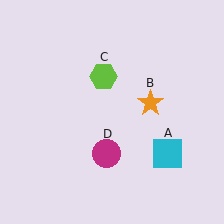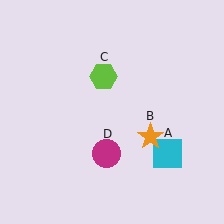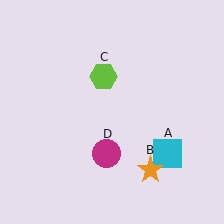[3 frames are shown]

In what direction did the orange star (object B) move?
The orange star (object B) moved down.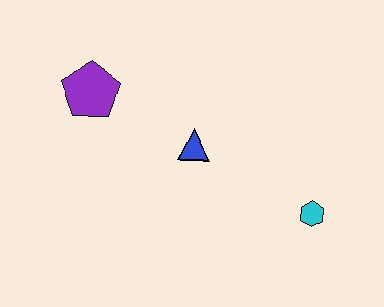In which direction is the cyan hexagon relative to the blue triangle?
The cyan hexagon is to the right of the blue triangle.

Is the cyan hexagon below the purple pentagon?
Yes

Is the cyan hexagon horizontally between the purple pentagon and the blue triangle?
No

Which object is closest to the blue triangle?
The purple pentagon is closest to the blue triangle.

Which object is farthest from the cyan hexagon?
The purple pentagon is farthest from the cyan hexagon.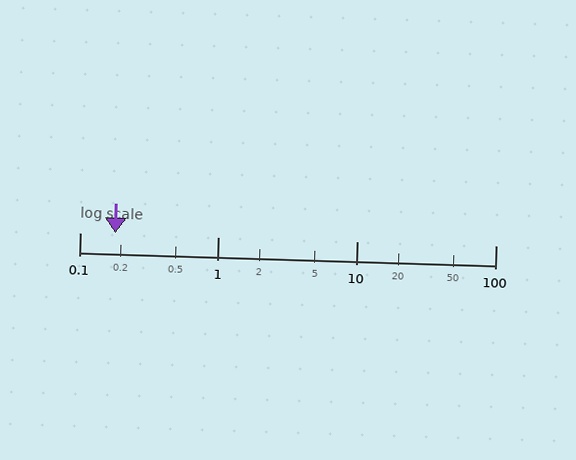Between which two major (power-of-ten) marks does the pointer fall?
The pointer is between 0.1 and 1.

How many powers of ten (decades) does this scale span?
The scale spans 3 decades, from 0.1 to 100.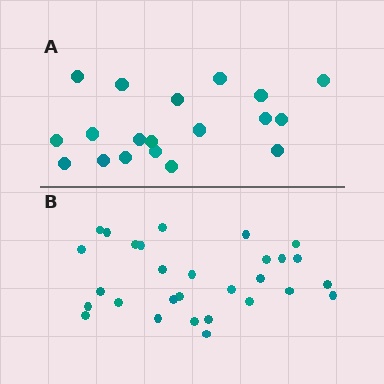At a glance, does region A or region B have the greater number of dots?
Region B (the bottom region) has more dots.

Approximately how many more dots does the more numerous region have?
Region B has roughly 10 or so more dots than region A.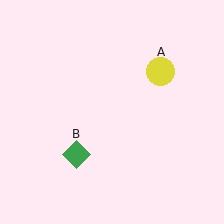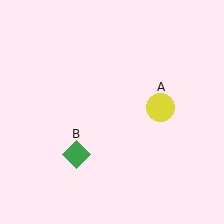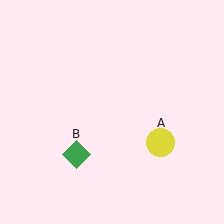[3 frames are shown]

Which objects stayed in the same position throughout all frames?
Green diamond (object B) remained stationary.